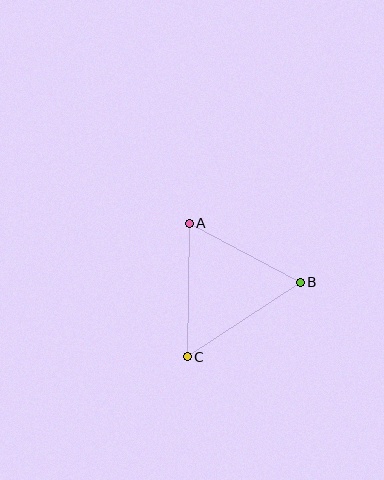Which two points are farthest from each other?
Points B and C are farthest from each other.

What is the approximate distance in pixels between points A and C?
The distance between A and C is approximately 134 pixels.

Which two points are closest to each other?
Points A and B are closest to each other.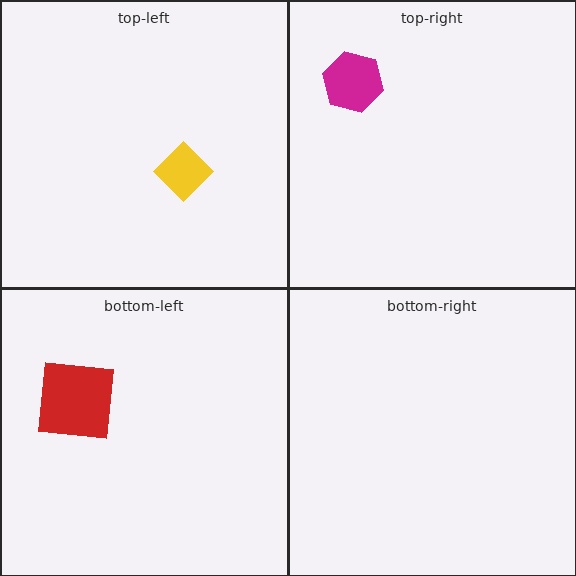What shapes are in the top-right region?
The magenta hexagon.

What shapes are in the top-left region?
The yellow diamond.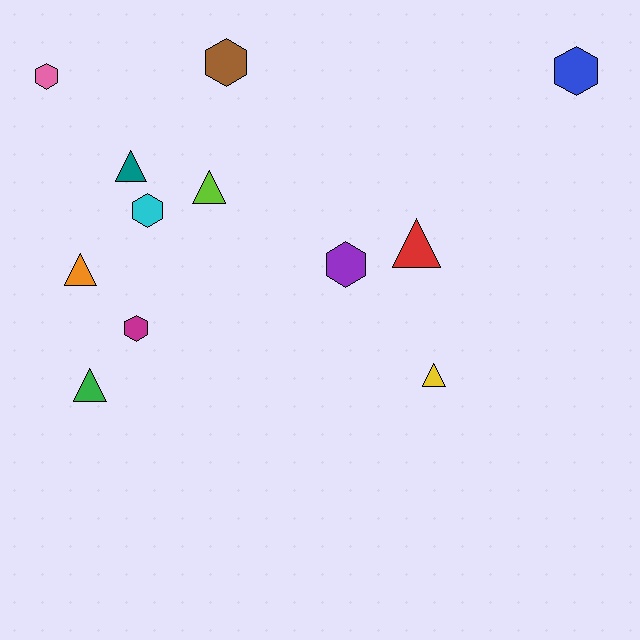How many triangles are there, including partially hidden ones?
There are 6 triangles.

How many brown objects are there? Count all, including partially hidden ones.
There is 1 brown object.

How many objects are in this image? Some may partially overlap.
There are 12 objects.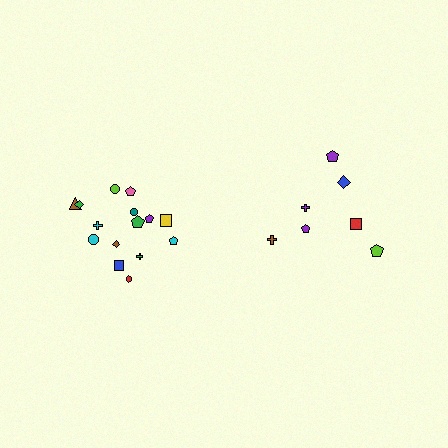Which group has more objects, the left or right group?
The left group.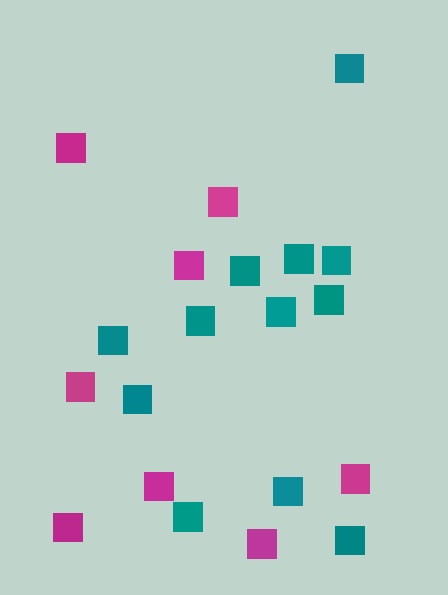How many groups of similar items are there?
There are 2 groups: one group of teal squares (12) and one group of magenta squares (8).